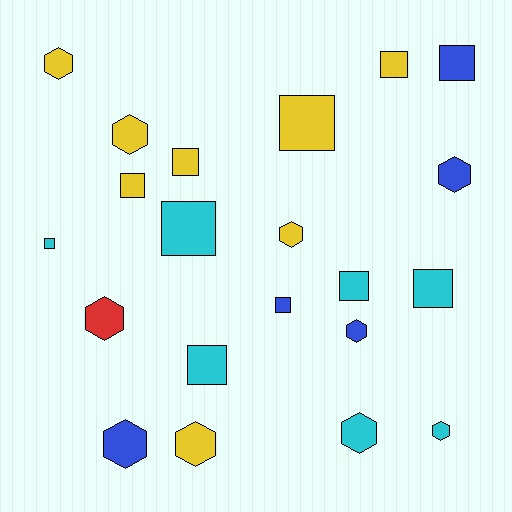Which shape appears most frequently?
Square, with 11 objects.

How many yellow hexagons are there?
There are 4 yellow hexagons.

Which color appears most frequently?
Yellow, with 8 objects.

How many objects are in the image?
There are 21 objects.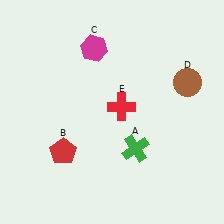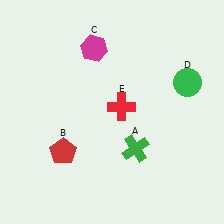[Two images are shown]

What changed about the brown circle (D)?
In Image 1, D is brown. In Image 2, it changed to green.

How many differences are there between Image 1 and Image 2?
There is 1 difference between the two images.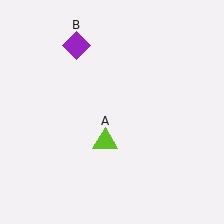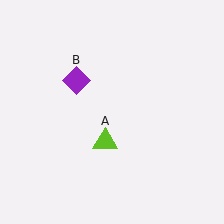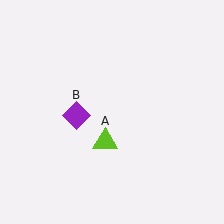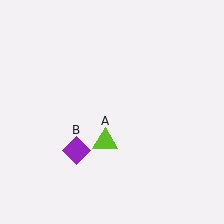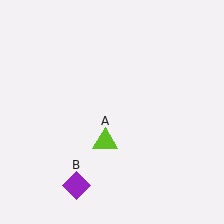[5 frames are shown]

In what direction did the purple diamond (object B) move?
The purple diamond (object B) moved down.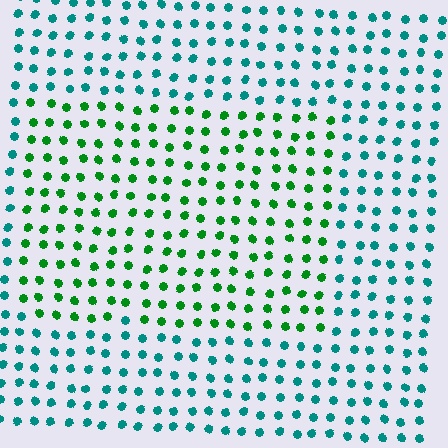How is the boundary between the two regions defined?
The boundary is defined purely by a slight shift in hue (about 47 degrees). Spacing, size, and orientation are identical on both sides.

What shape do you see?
I see a rectangle.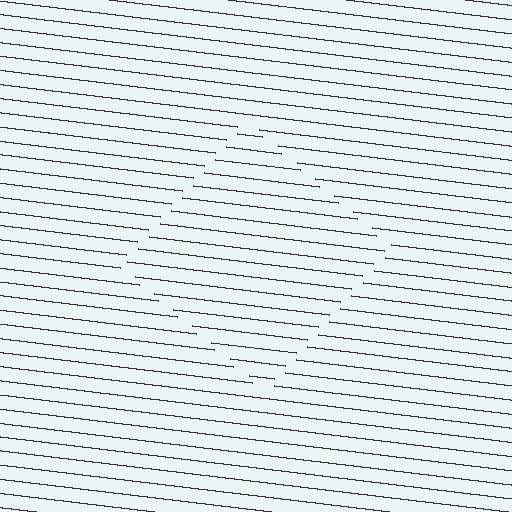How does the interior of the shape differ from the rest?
The interior of the shape contains the same grating, shifted by half a period — the contour is defined by the phase discontinuity where line-ends from the inner and outer gratings abut.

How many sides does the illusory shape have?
4 sides — the line-ends trace a square.